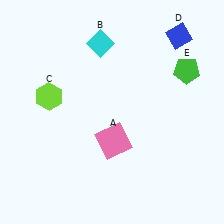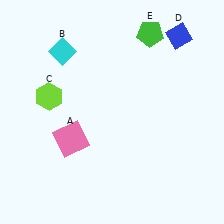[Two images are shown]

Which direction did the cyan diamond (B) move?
The cyan diamond (B) moved left.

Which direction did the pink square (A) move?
The pink square (A) moved left.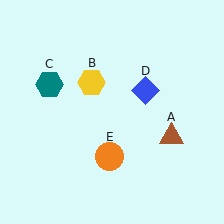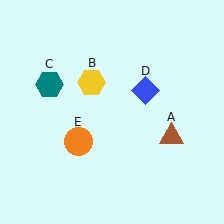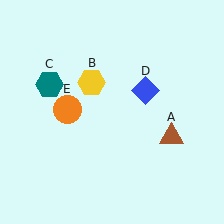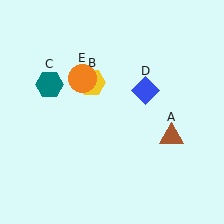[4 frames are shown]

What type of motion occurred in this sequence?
The orange circle (object E) rotated clockwise around the center of the scene.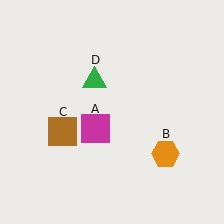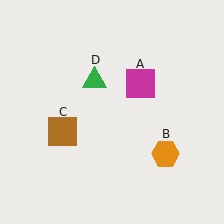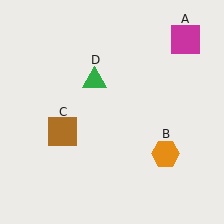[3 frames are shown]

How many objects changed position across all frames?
1 object changed position: magenta square (object A).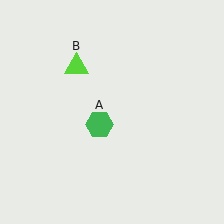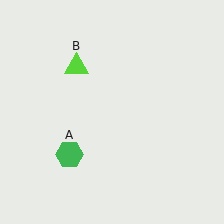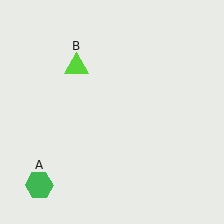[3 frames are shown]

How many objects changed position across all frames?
1 object changed position: green hexagon (object A).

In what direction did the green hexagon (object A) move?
The green hexagon (object A) moved down and to the left.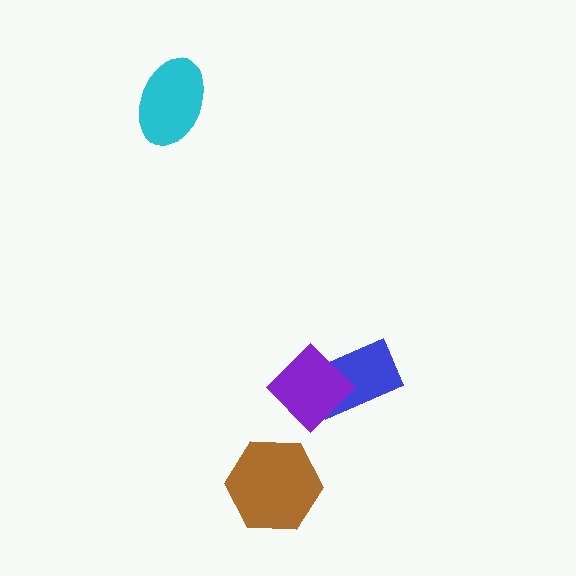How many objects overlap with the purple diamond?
1 object overlaps with the purple diamond.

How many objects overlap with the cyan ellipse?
0 objects overlap with the cyan ellipse.